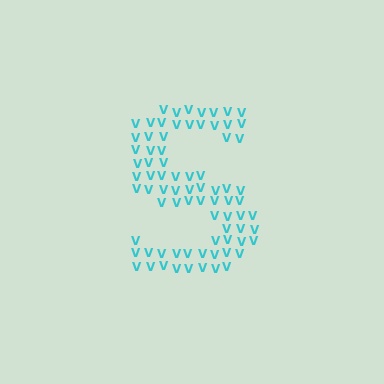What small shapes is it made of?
It is made of small letter V's.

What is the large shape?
The large shape is the letter S.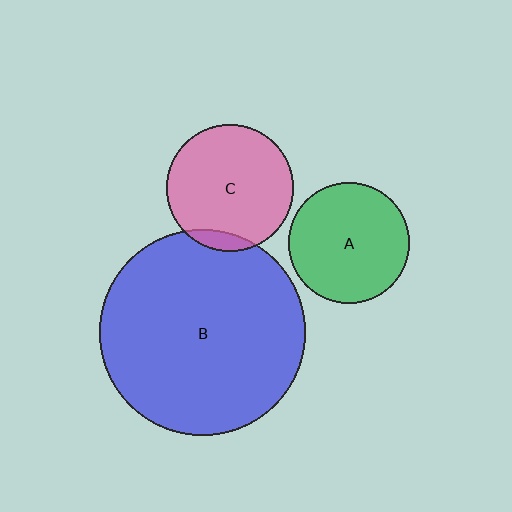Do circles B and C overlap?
Yes.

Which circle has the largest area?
Circle B (blue).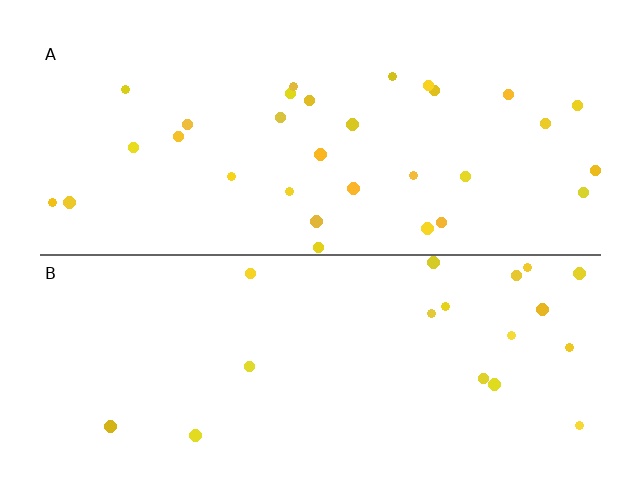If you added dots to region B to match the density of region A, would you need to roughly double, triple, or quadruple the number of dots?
Approximately double.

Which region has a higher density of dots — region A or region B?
A (the top).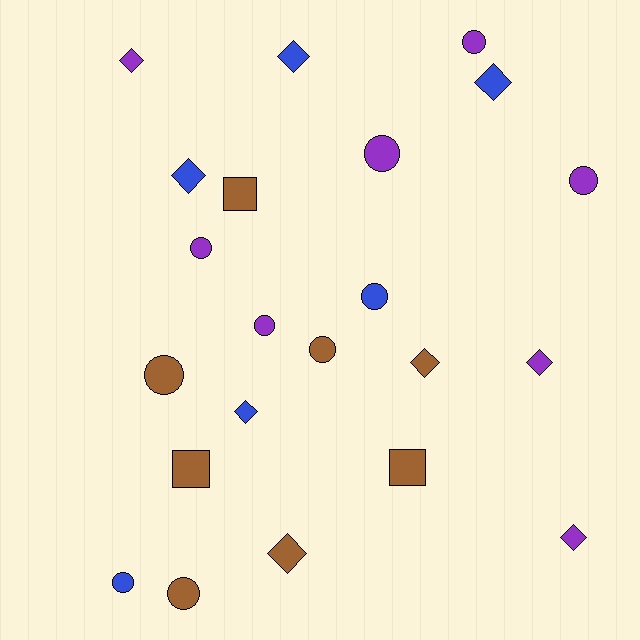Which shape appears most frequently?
Circle, with 10 objects.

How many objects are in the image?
There are 22 objects.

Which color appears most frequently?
Brown, with 8 objects.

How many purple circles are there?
There are 5 purple circles.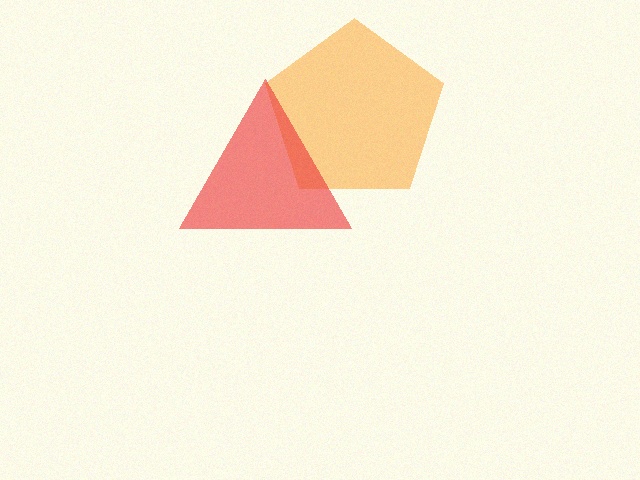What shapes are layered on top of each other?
The layered shapes are: an orange pentagon, a red triangle.